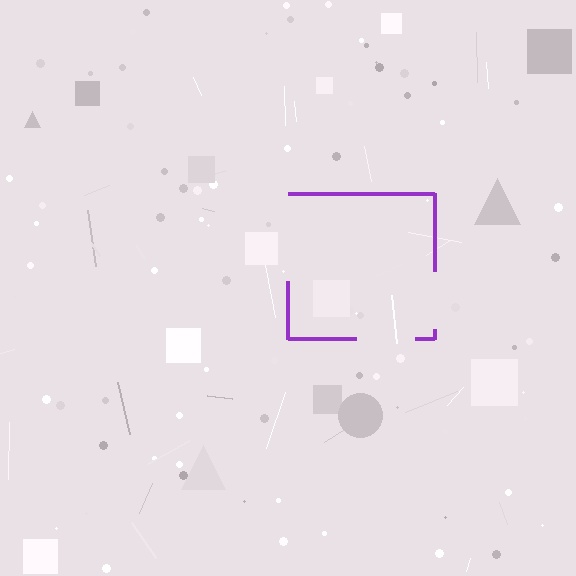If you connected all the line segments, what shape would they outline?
They would outline a square.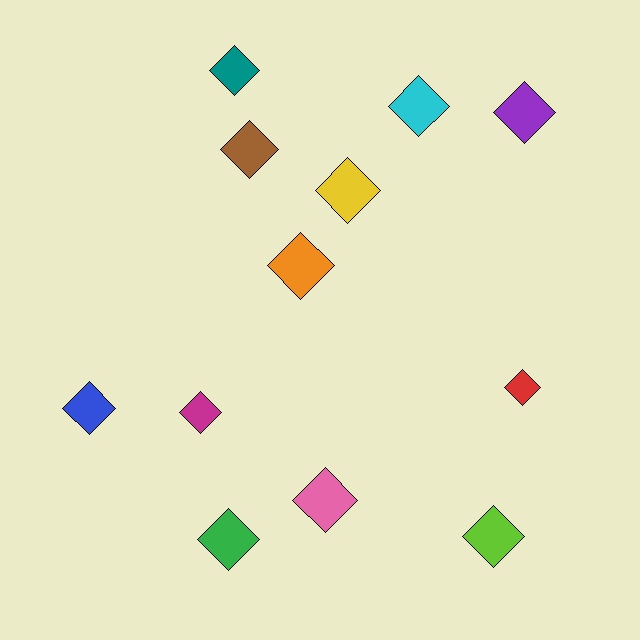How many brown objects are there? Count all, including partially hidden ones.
There is 1 brown object.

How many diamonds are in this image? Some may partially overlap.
There are 12 diamonds.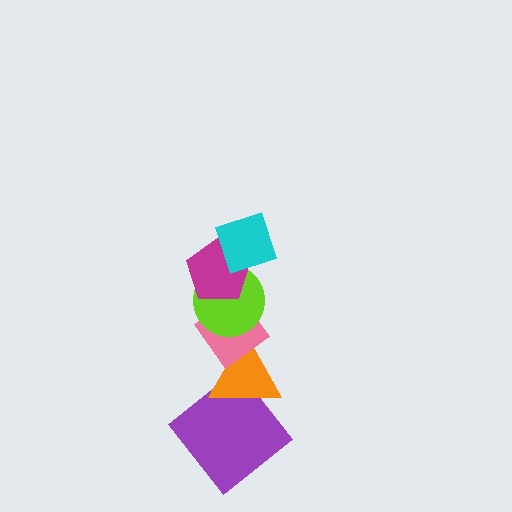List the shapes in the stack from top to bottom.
From top to bottom: the cyan square, the magenta pentagon, the lime circle, the pink diamond, the orange triangle, the purple diamond.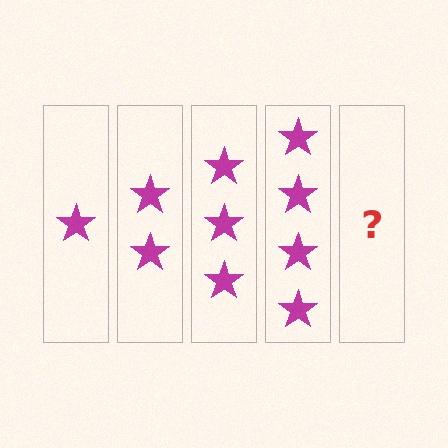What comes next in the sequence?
The next element should be 5 stars.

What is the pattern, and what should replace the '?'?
The pattern is that each step adds one more star. The '?' should be 5 stars.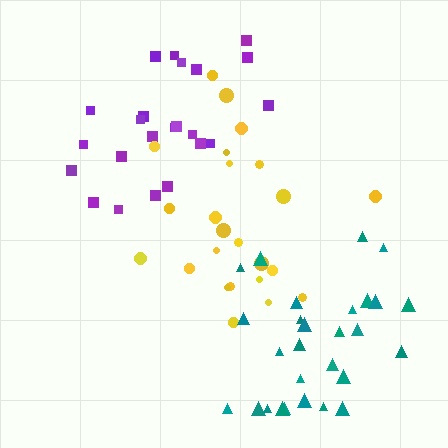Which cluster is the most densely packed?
Purple.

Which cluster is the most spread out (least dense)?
Yellow.